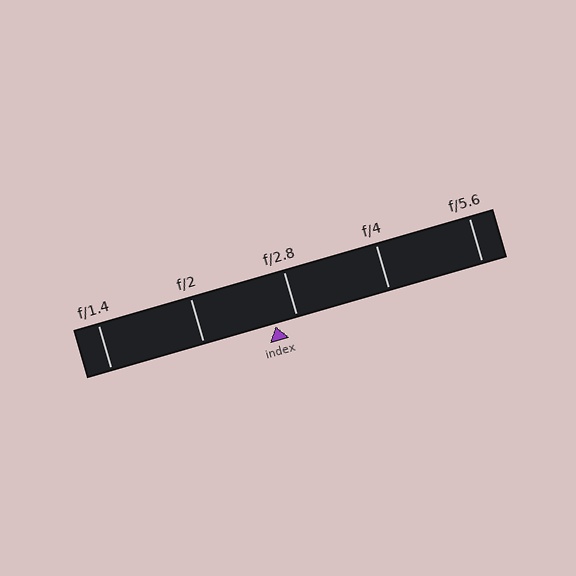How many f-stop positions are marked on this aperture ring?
There are 5 f-stop positions marked.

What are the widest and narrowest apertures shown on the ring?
The widest aperture shown is f/1.4 and the narrowest is f/5.6.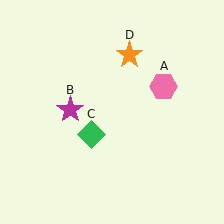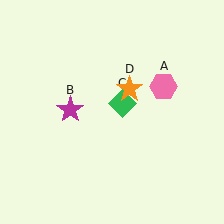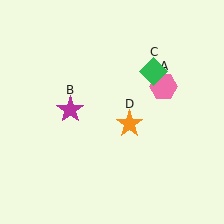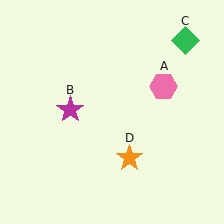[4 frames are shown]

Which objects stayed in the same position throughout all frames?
Pink hexagon (object A) and magenta star (object B) remained stationary.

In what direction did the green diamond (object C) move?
The green diamond (object C) moved up and to the right.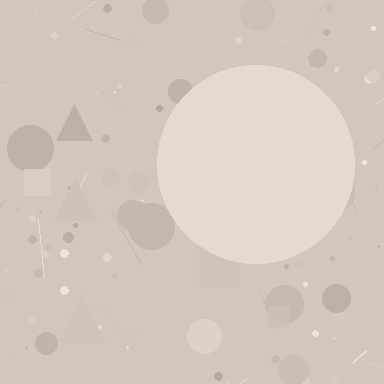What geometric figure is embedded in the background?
A circle is embedded in the background.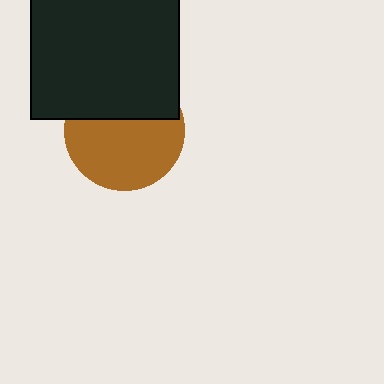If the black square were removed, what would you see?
You would see the complete brown circle.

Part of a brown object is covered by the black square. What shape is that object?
It is a circle.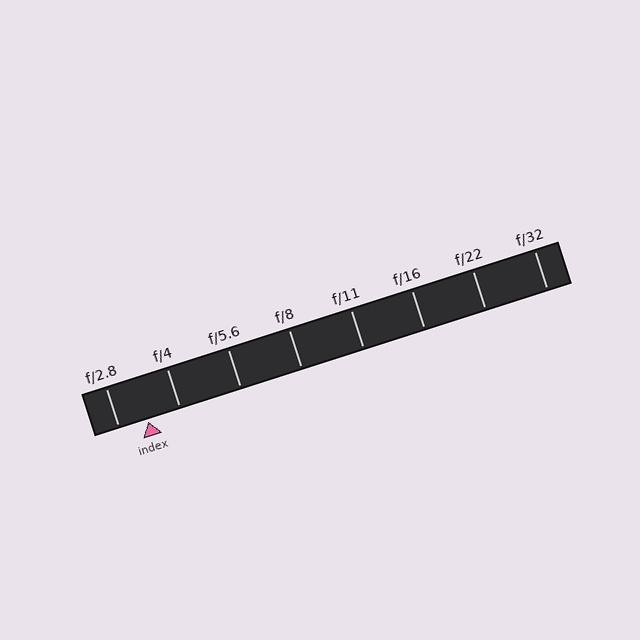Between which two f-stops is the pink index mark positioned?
The index mark is between f/2.8 and f/4.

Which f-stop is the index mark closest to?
The index mark is closest to f/2.8.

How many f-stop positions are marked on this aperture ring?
There are 8 f-stop positions marked.